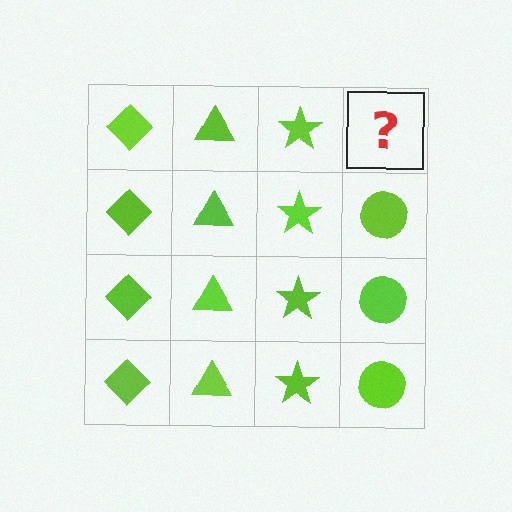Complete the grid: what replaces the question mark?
The question mark should be replaced with a lime circle.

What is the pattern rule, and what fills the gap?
The rule is that each column has a consistent shape. The gap should be filled with a lime circle.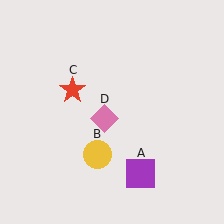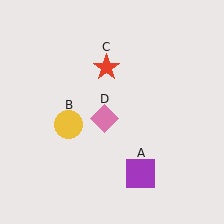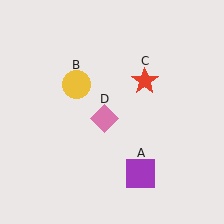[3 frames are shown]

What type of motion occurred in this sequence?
The yellow circle (object B), red star (object C) rotated clockwise around the center of the scene.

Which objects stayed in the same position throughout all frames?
Purple square (object A) and pink diamond (object D) remained stationary.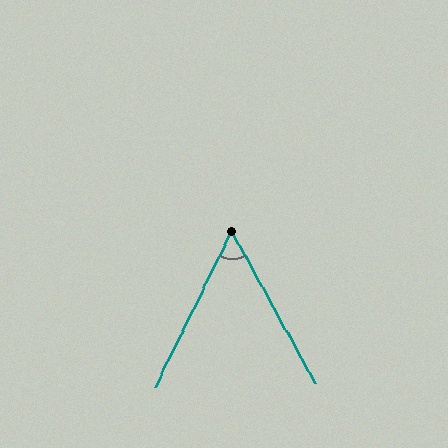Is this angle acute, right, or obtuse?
It is acute.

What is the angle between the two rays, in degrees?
Approximately 55 degrees.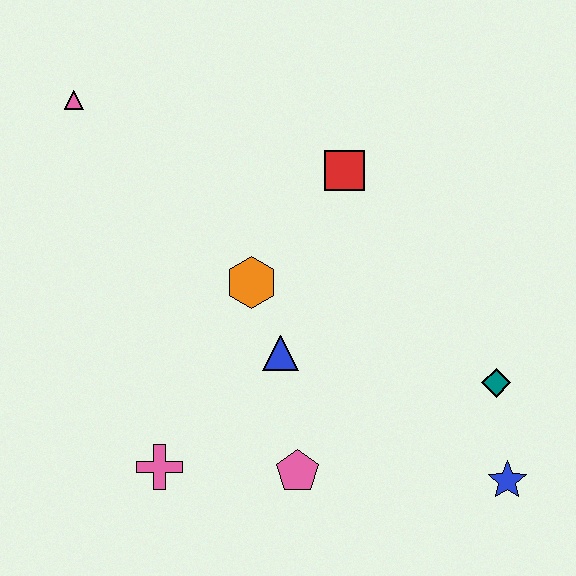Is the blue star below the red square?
Yes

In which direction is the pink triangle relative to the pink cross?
The pink triangle is above the pink cross.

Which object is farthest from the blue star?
The pink triangle is farthest from the blue star.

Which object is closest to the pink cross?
The pink pentagon is closest to the pink cross.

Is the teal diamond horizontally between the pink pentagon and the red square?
No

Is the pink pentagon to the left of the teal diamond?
Yes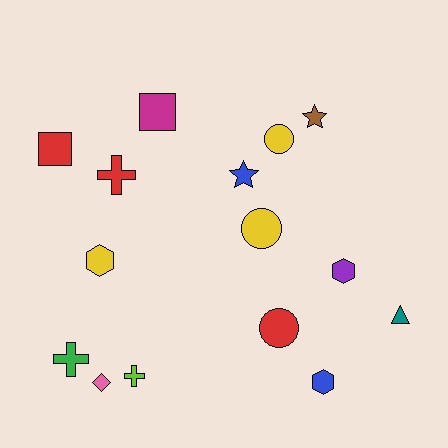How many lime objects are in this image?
There is 1 lime object.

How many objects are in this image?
There are 15 objects.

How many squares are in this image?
There are 2 squares.